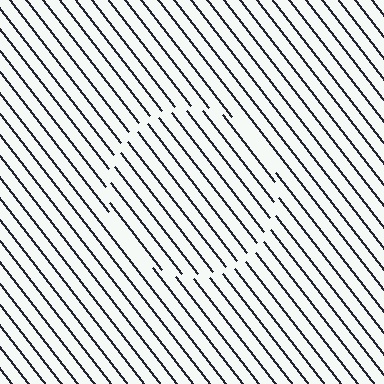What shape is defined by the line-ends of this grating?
An illusory circle. The interior of the shape contains the same grating, shifted by half a period — the contour is defined by the phase discontinuity where line-ends from the inner and outer gratings abut.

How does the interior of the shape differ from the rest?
The interior of the shape contains the same grating, shifted by half a period — the contour is defined by the phase discontinuity where line-ends from the inner and outer gratings abut.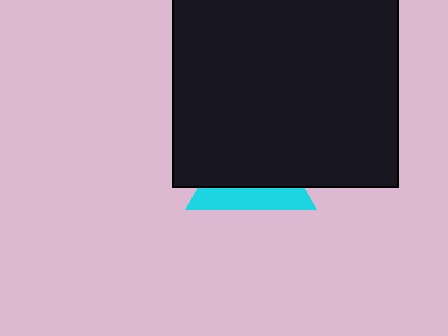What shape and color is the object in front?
The object in front is a black square.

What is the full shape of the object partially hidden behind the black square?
The partially hidden object is a cyan triangle.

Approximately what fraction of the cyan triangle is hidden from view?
Roughly 65% of the cyan triangle is hidden behind the black square.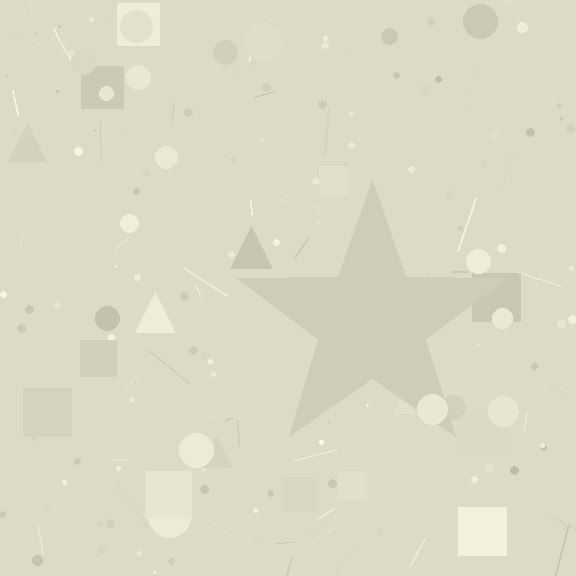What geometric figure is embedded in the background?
A star is embedded in the background.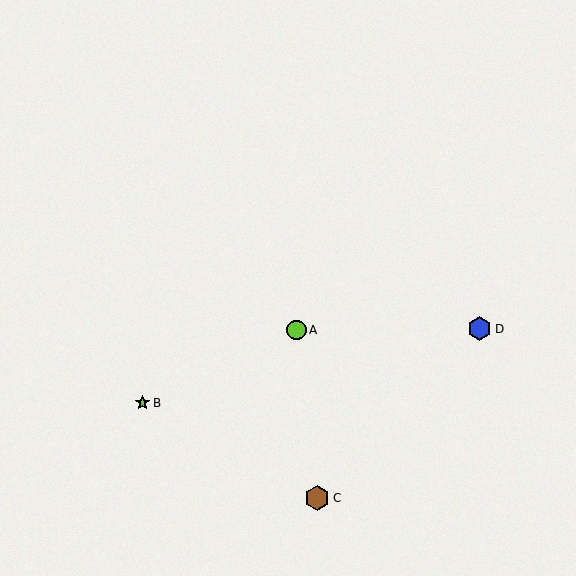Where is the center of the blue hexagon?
The center of the blue hexagon is at (480, 329).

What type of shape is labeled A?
Shape A is a lime circle.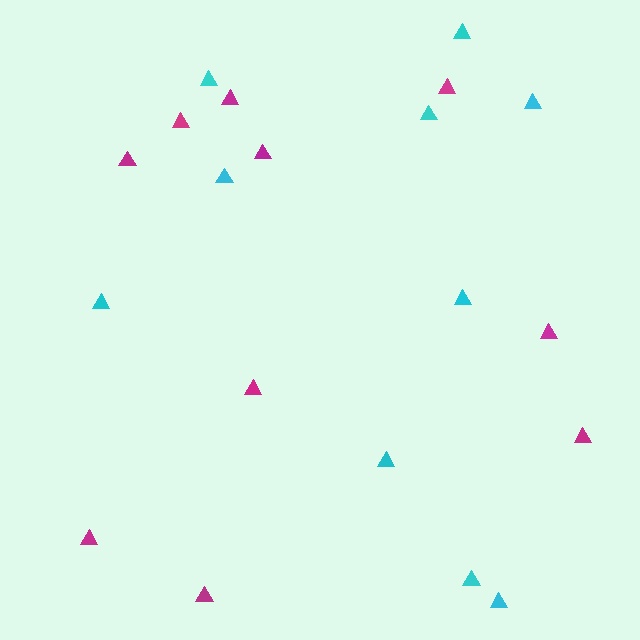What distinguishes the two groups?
There are 2 groups: one group of magenta triangles (10) and one group of cyan triangles (10).